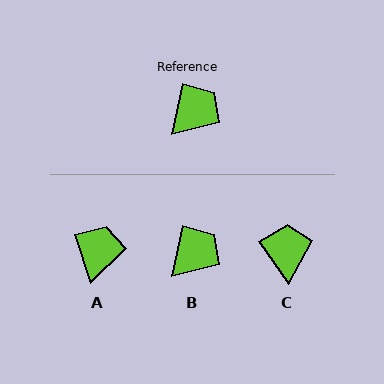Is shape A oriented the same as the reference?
No, it is off by about 31 degrees.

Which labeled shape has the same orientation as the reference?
B.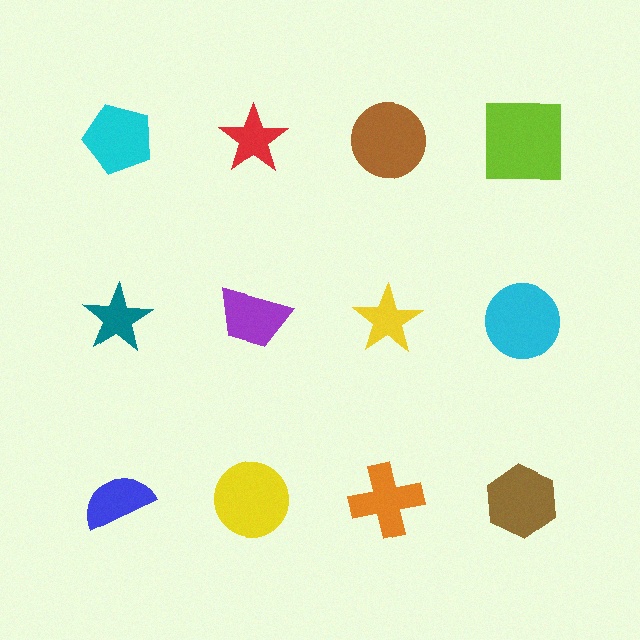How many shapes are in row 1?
4 shapes.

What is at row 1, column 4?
A lime square.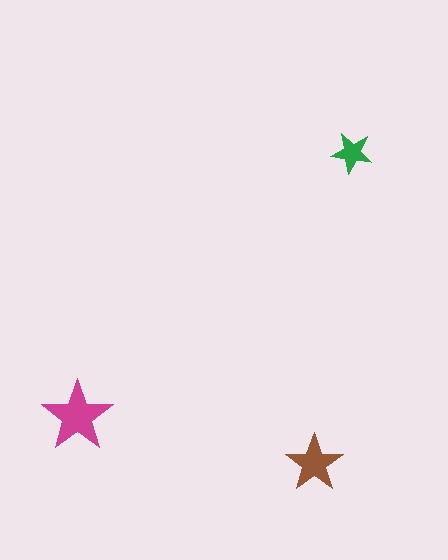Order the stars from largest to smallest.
the magenta one, the brown one, the green one.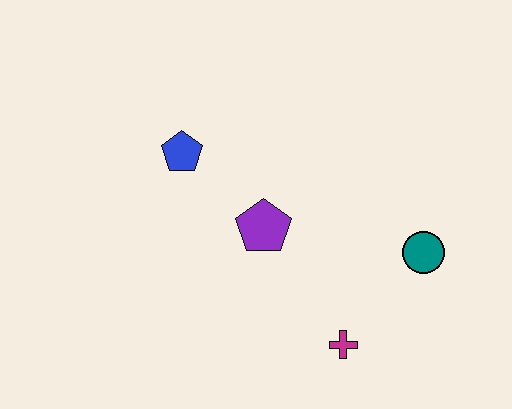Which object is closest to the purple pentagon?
The blue pentagon is closest to the purple pentagon.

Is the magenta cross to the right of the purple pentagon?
Yes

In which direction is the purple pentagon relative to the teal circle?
The purple pentagon is to the left of the teal circle.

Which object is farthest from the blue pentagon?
The teal circle is farthest from the blue pentagon.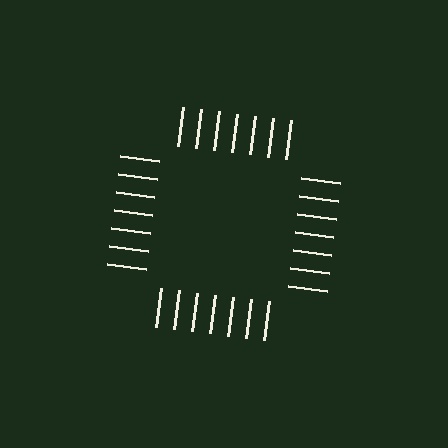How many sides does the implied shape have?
4 sides — the line-ends trace a square.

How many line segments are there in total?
28 — 7 along each of the 4 edges.